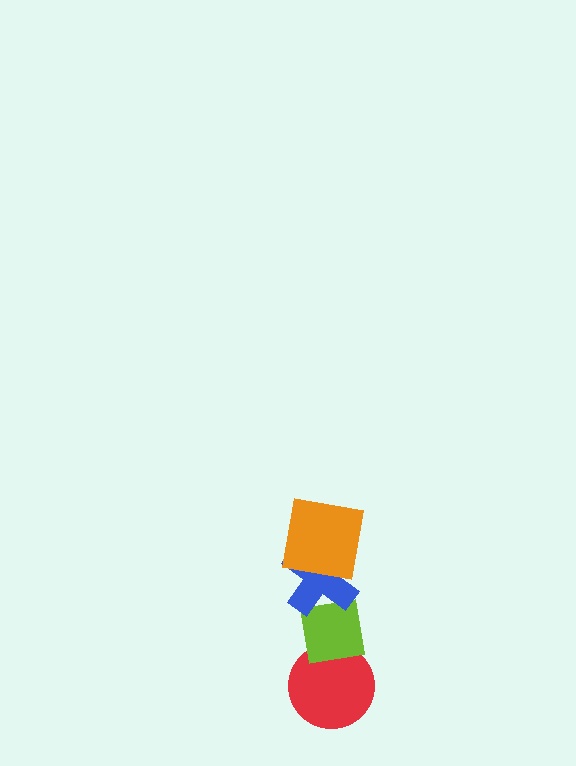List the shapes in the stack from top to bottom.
From top to bottom: the orange square, the blue cross, the lime square, the red circle.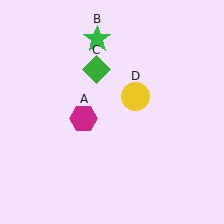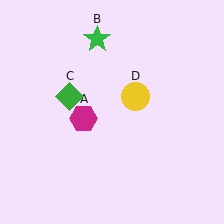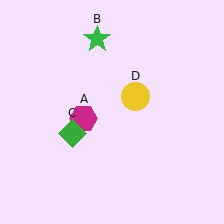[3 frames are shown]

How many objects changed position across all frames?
1 object changed position: green diamond (object C).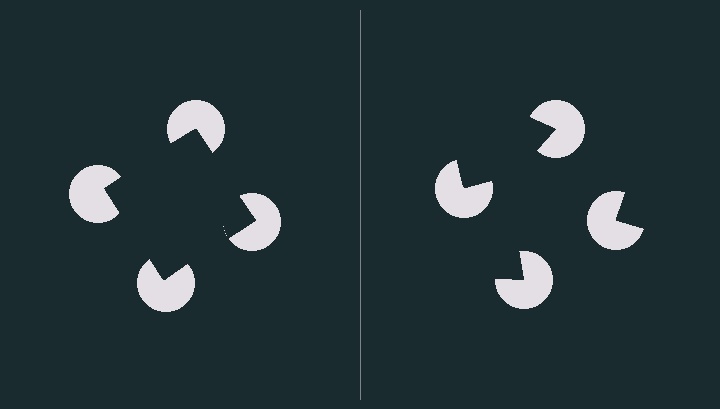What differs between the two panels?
The pac-man discs are positioned identically on both sides; only the wedge orientations differ. On the left they align to a square; on the right they are misaligned.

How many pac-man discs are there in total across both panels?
8 — 4 on each side.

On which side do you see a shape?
An illusory square appears on the left side. On the right side the wedge cuts are rotated, so no coherent shape forms.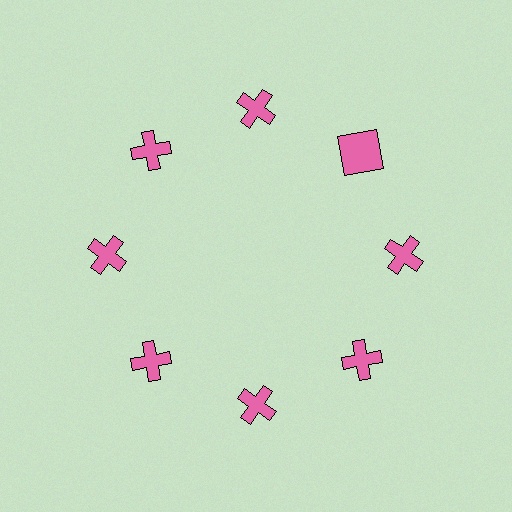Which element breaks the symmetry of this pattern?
The pink square at roughly the 2 o'clock position breaks the symmetry. All other shapes are pink crosses.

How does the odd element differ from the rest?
It has a different shape: square instead of cross.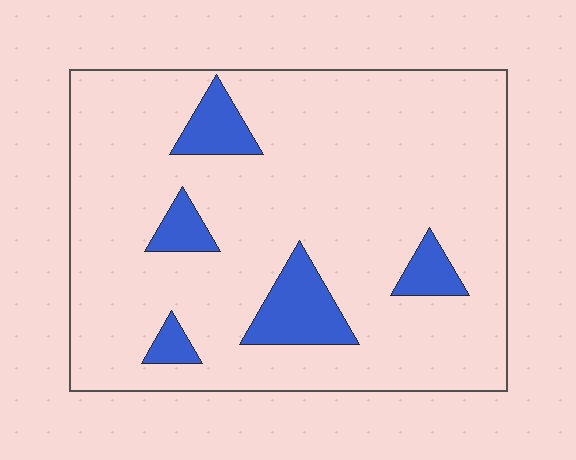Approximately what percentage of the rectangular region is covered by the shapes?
Approximately 10%.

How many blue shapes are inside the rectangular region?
5.